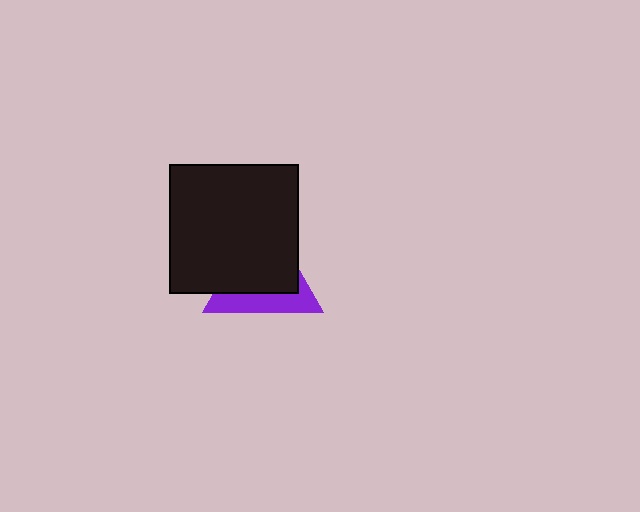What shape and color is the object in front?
The object in front is a black square.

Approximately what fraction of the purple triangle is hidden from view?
Roughly 64% of the purple triangle is hidden behind the black square.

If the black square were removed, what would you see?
You would see the complete purple triangle.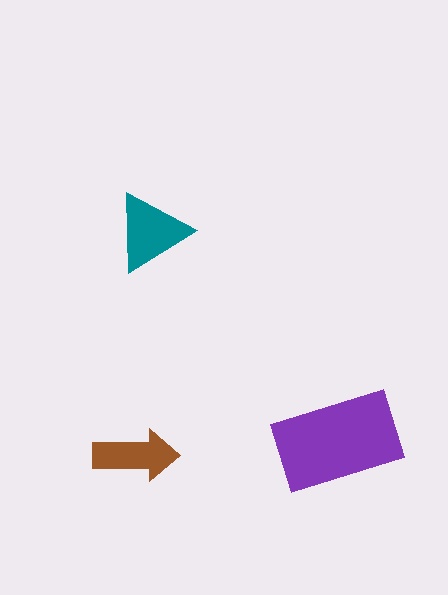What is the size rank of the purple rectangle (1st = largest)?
1st.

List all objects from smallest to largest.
The brown arrow, the teal triangle, the purple rectangle.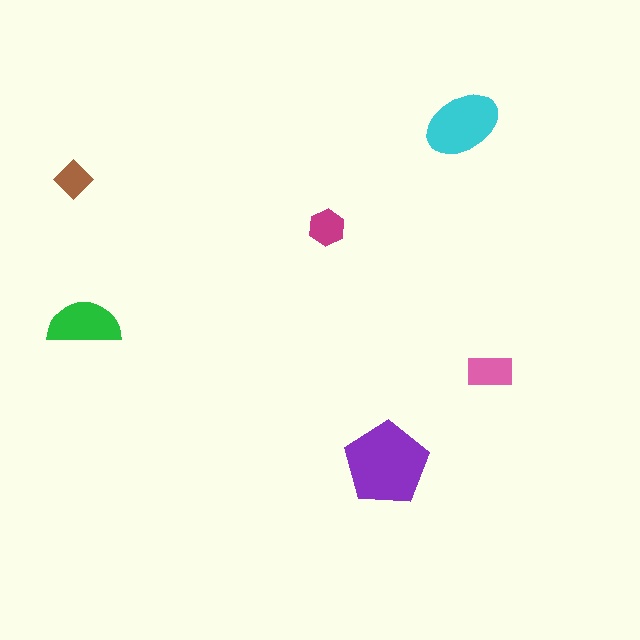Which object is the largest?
The purple pentagon.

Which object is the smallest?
The brown diamond.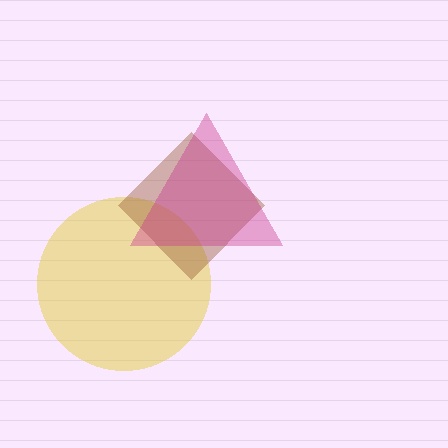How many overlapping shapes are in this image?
There are 3 overlapping shapes in the image.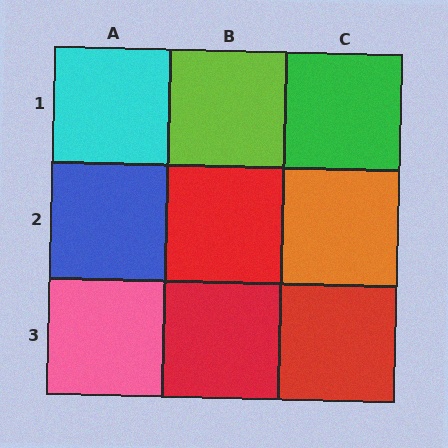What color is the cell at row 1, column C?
Green.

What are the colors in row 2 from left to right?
Blue, red, orange.